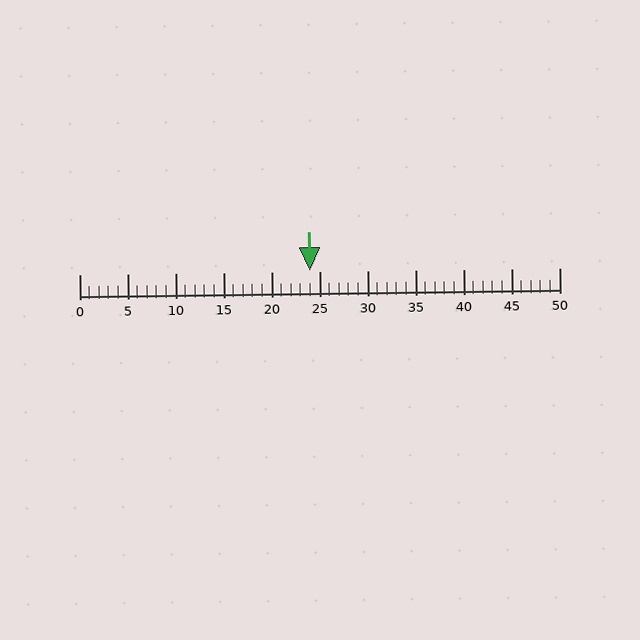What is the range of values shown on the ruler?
The ruler shows values from 0 to 50.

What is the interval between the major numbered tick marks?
The major tick marks are spaced 5 units apart.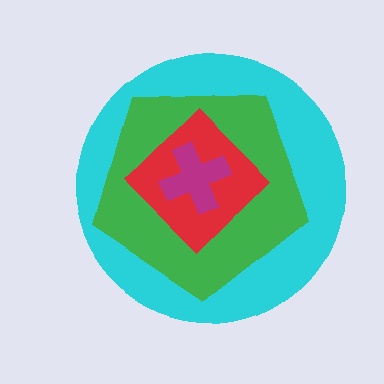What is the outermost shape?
The cyan circle.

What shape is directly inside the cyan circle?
The green pentagon.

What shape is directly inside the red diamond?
The magenta cross.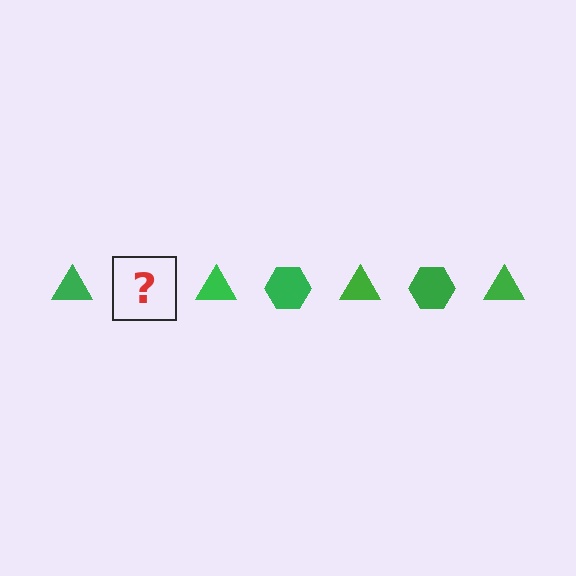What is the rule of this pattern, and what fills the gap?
The rule is that the pattern cycles through triangle, hexagon shapes in green. The gap should be filled with a green hexagon.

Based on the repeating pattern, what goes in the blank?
The blank should be a green hexagon.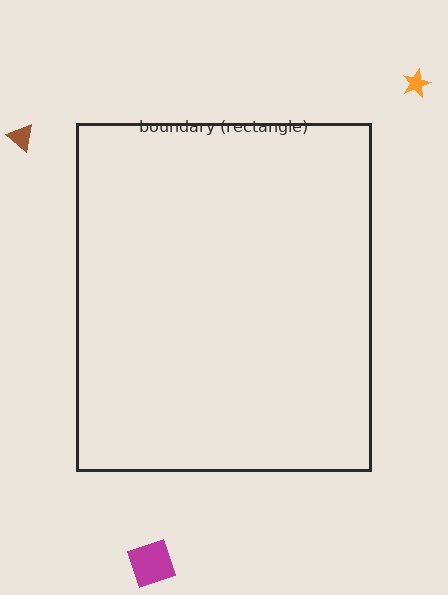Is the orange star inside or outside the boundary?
Outside.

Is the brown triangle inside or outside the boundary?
Outside.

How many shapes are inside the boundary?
0 inside, 3 outside.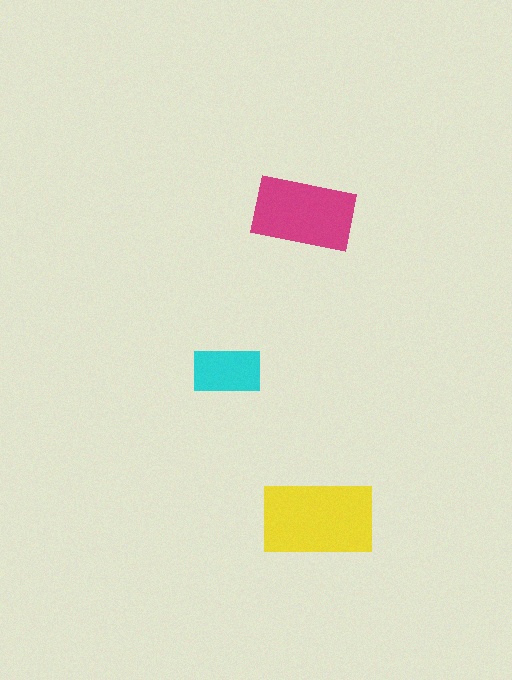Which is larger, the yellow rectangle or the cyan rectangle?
The yellow one.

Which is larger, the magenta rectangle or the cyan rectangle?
The magenta one.